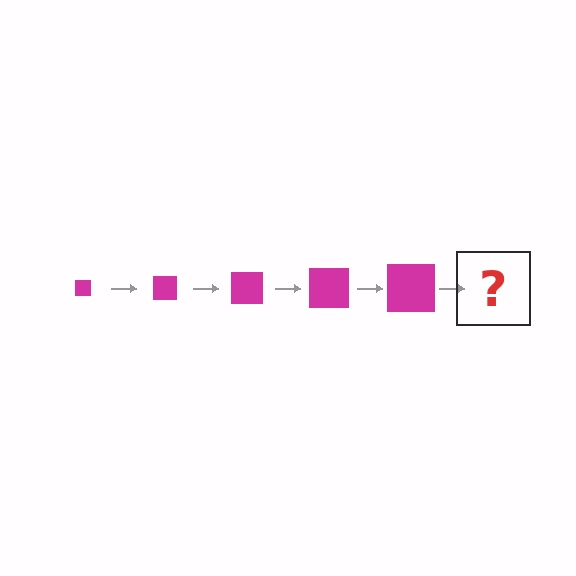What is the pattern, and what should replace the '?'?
The pattern is that the square gets progressively larger each step. The '?' should be a magenta square, larger than the previous one.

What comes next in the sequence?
The next element should be a magenta square, larger than the previous one.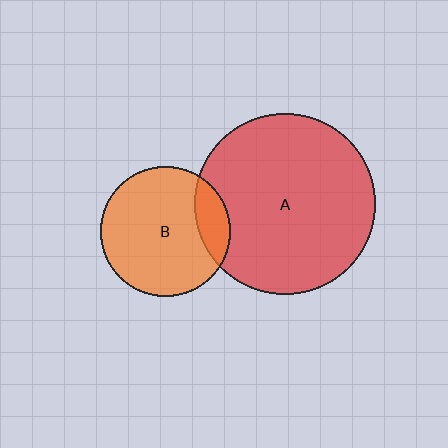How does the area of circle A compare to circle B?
Approximately 2.0 times.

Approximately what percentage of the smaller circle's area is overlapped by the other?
Approximately 15%.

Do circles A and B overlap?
Yes.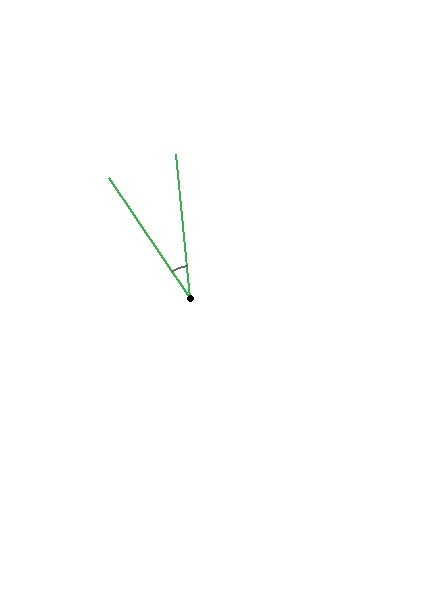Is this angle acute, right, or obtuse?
It is acute.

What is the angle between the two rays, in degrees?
Approximately 28 degrees.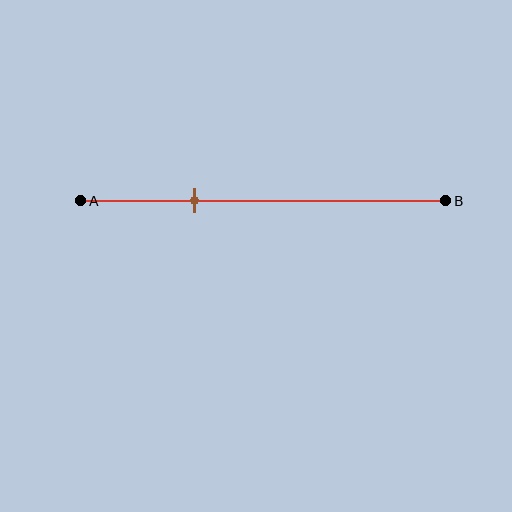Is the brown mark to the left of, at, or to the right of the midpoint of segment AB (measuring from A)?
The brown mark is to the left of the midpoint of segment AB.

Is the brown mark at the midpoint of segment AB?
No, the mark is at about 30% from A, not at the 50% midpoint.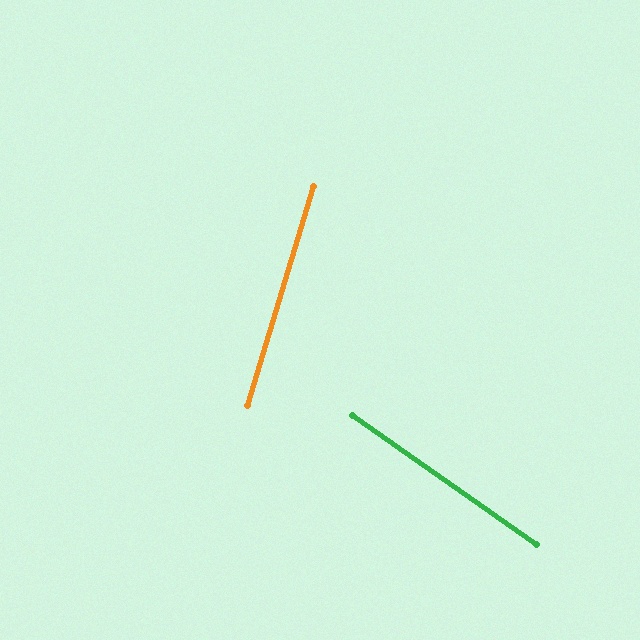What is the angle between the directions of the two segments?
Approximately 72 degrees.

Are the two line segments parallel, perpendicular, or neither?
Neither parallel nor perpendicular — they differ by about 72°.